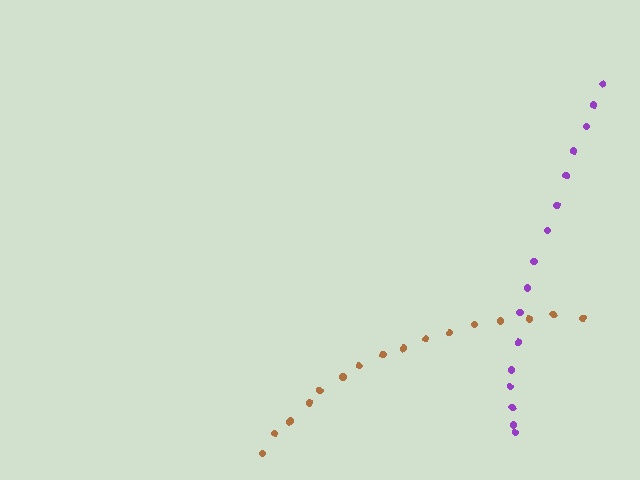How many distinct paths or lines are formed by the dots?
There are 2 distinct paths.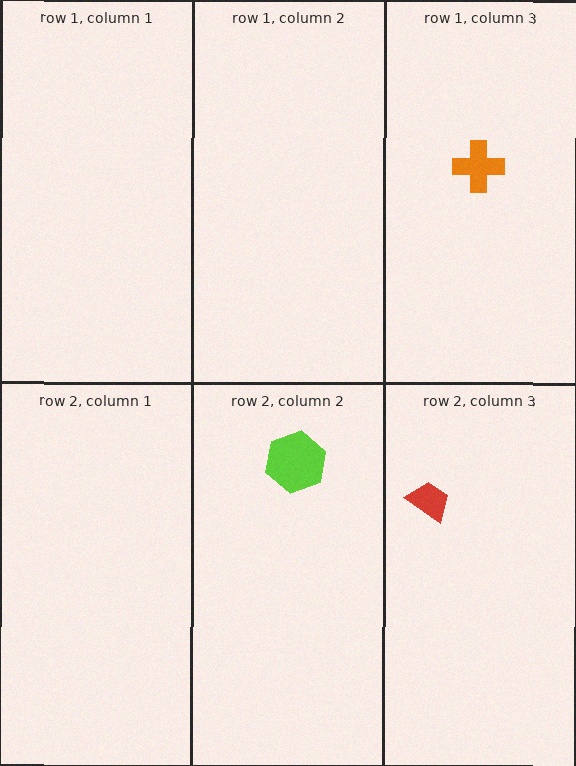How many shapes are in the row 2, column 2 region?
1.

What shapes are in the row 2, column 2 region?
The lime hexagon.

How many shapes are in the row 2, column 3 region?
1.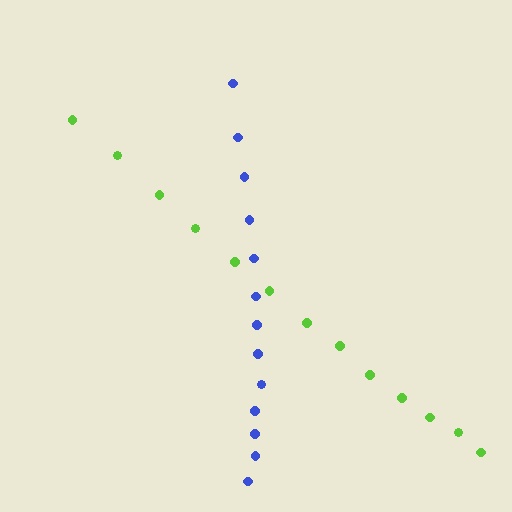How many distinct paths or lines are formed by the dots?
There are 2 distinct paths.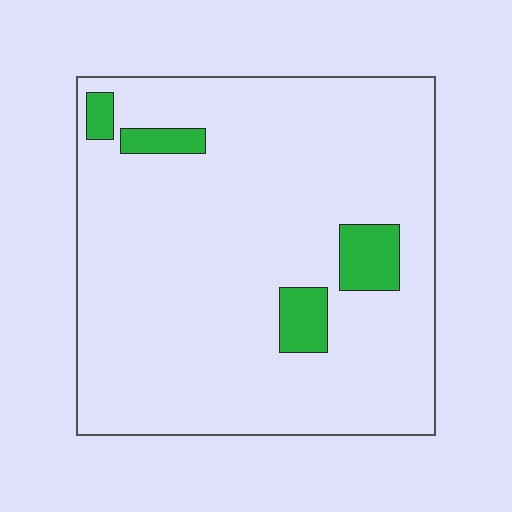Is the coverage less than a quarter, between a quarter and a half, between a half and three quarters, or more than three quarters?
Less than a quarter.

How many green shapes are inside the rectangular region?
4.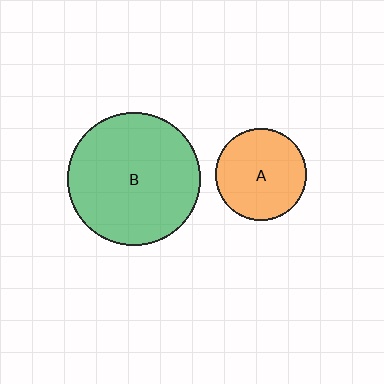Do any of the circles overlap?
No, none of the circles overlap.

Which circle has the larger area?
Circle B (green).